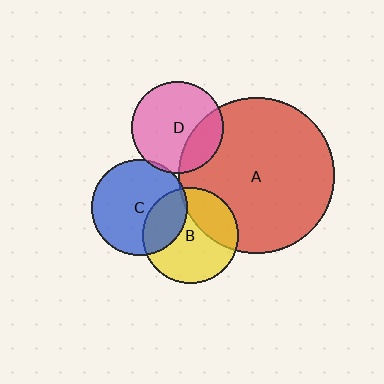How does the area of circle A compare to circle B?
Approximately 2.6 times.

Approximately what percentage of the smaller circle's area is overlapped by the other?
Approximately 5%.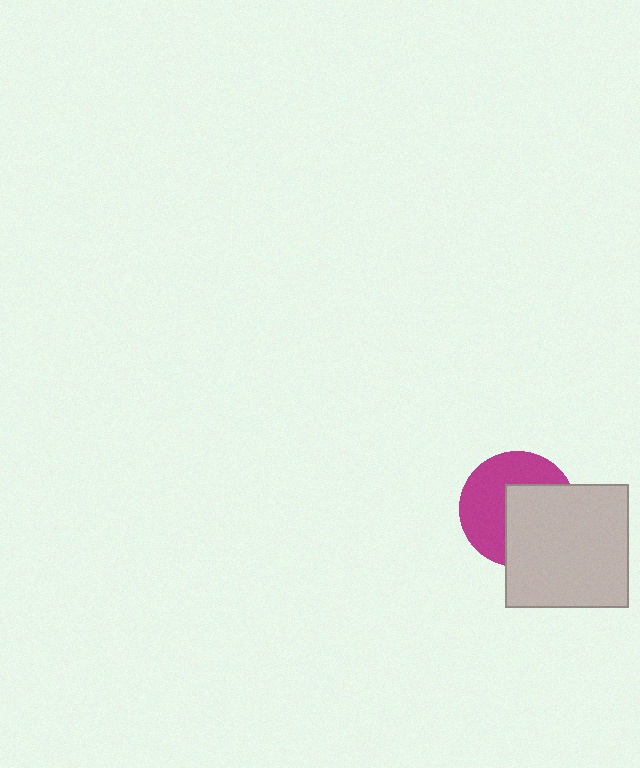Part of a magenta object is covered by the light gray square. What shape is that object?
It is a circle.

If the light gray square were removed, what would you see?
You would see the complete magenta circle.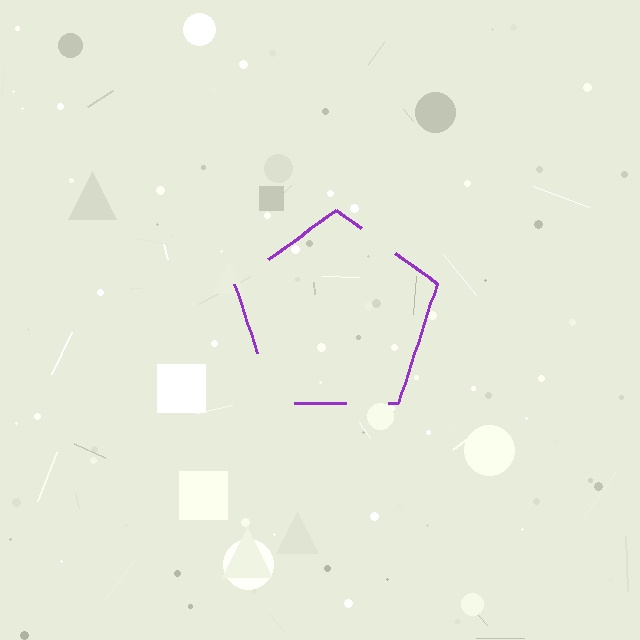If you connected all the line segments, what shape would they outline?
They would outline a pentagon.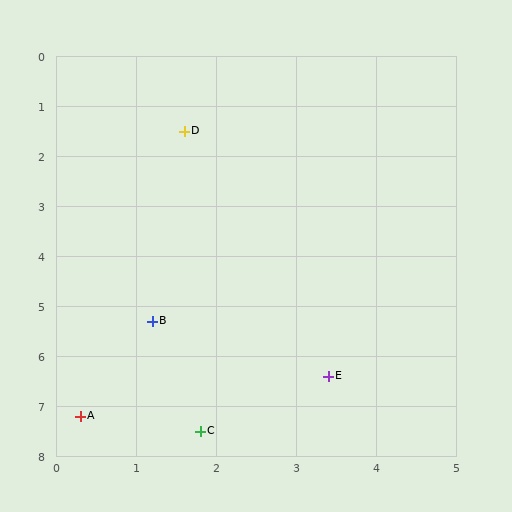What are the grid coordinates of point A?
Point A is at approximately (0.3, 7.2).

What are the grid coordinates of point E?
Point E is at approximately (3.4, 6.4).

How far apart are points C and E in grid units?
Points C and E are about 1.9 grid units apart.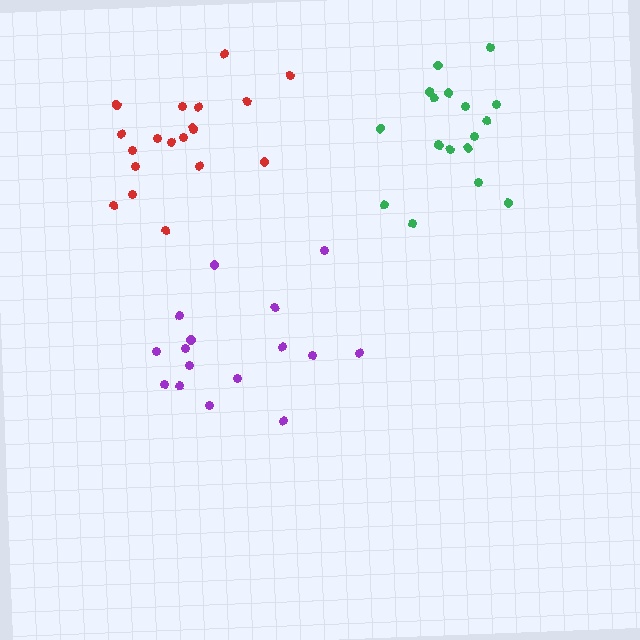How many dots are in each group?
Group 1: 19 dots, Group 2: 18 dots, Group 3: 16 dots (53 total).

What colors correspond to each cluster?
The clusters are colored: red, green, purple.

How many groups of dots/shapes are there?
There are 3 groups.